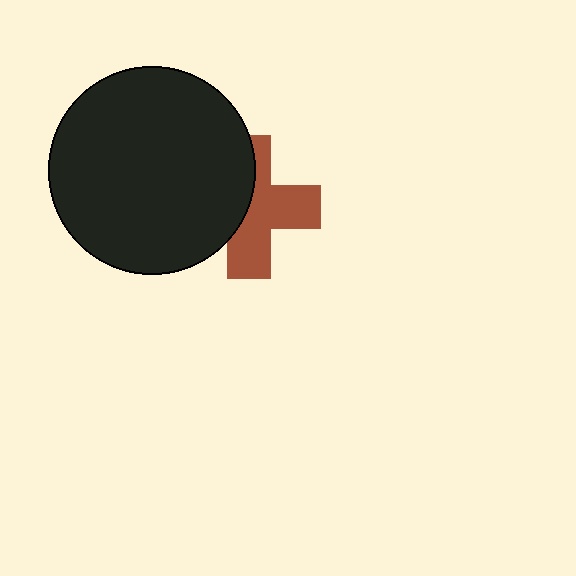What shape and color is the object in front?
The object in front is a black circle.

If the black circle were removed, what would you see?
You would see the complete brown cross.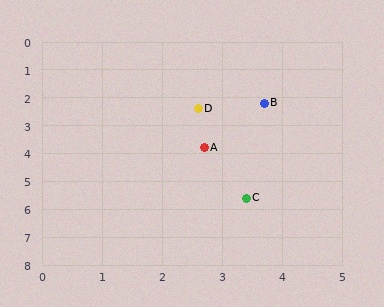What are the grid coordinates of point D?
Point D is at approximately (2.6, 2.4).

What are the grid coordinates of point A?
Point A is at approximately (2.7, 3.8).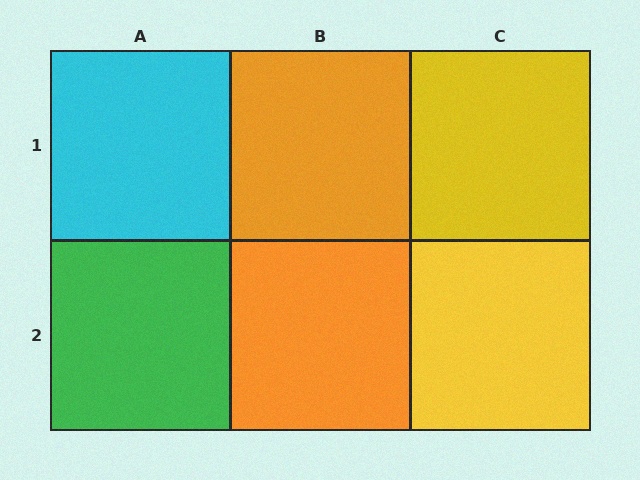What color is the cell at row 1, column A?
Cyan.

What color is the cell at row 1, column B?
Orange.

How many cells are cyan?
1 cell is cyan.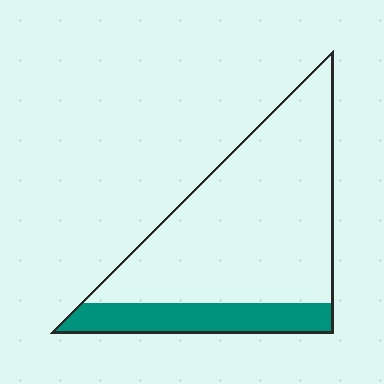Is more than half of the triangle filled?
No.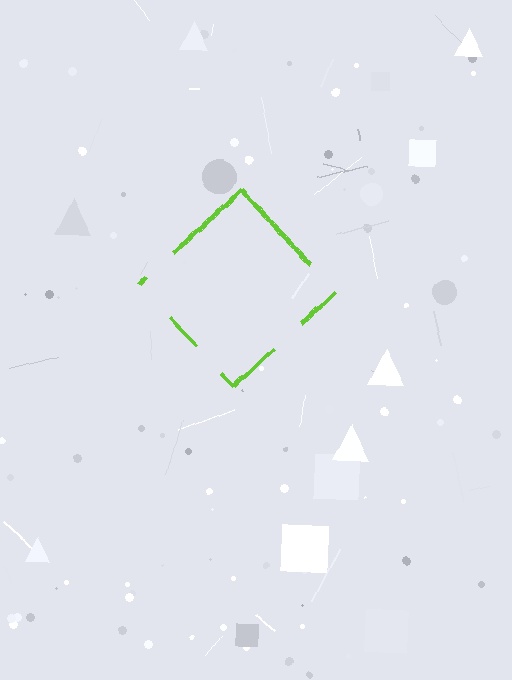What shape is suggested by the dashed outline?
The dashed outline suggests a diamond.